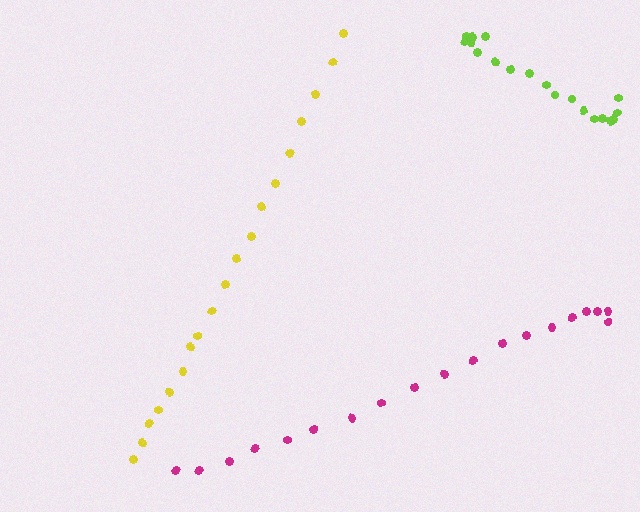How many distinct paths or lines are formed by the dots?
There are 3 distinct paths.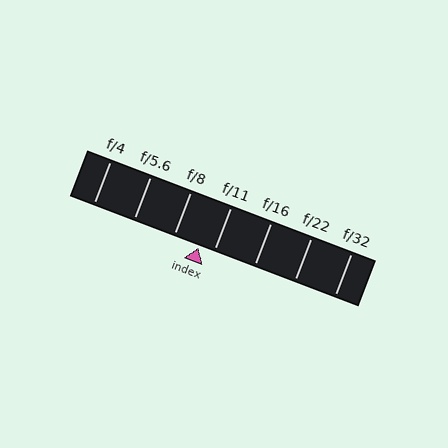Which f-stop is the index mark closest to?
The index mark is closest to f/11.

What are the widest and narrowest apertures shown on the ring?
The widest aperture shown is f/4 and the narrowest is f/32.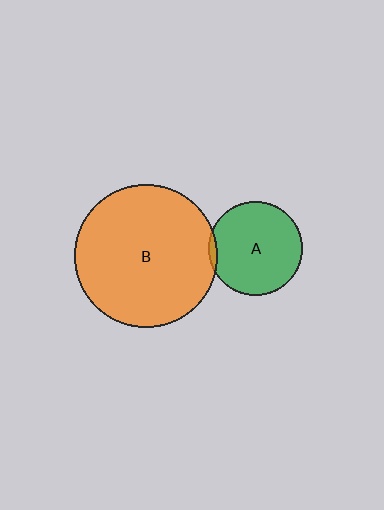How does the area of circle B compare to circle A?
Approximately 2.3 times.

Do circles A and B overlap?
Yes.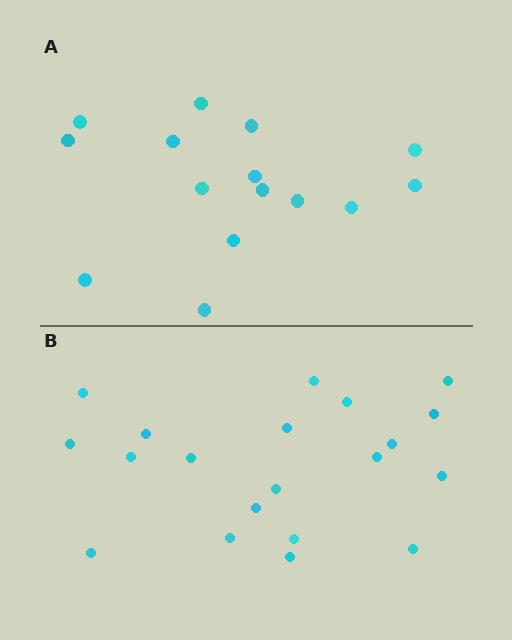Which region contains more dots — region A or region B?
Region B (the bottom region) has more dots.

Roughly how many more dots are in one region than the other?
Region B has about 5 more dots than region A.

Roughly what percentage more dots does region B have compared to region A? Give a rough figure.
About 35% more.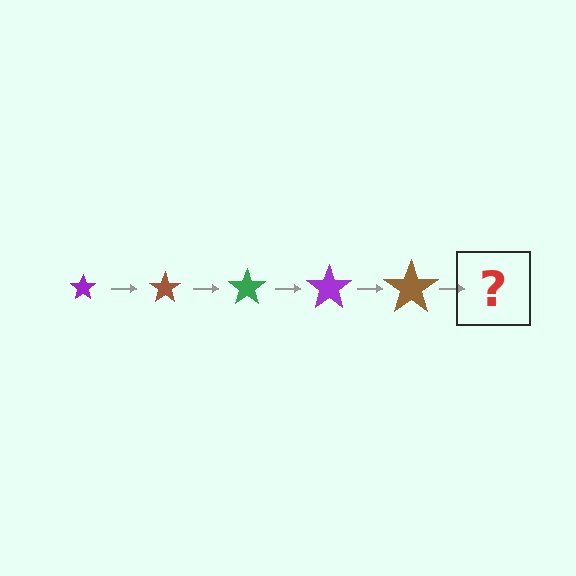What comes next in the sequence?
The next element should be a green star, larger than the previous one.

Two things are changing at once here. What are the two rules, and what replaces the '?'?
The two rules are that the star grows larger each step and the color cycles through purple, brown, and green. The '?' should be a green star, larger than the previous one.